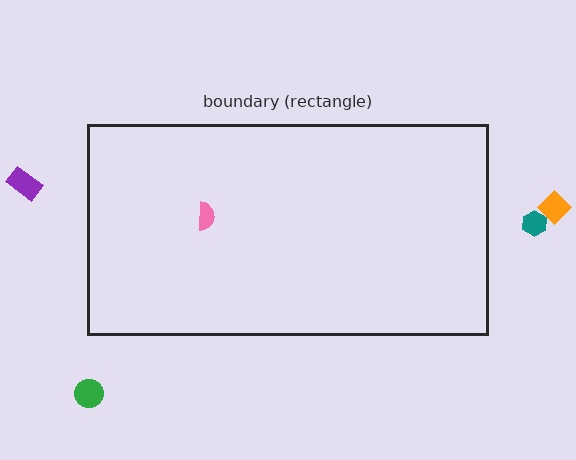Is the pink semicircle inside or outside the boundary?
Inside.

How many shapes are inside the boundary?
1 inside, 4 outside.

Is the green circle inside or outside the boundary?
Outside.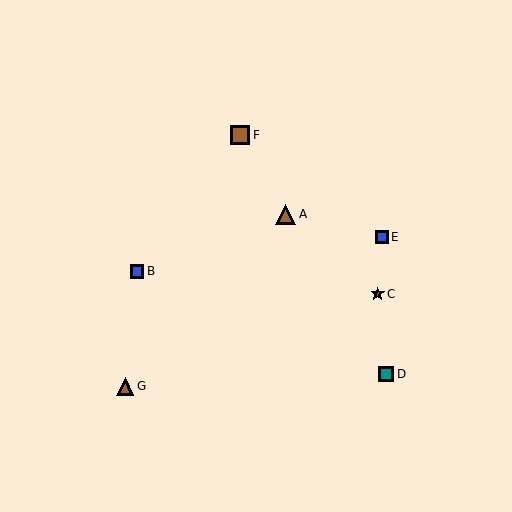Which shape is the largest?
The brown triangle (labeled A) is the largest.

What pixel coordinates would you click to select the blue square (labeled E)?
Click at (382, 237) to select the blue square E.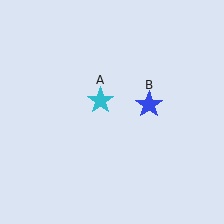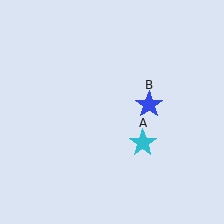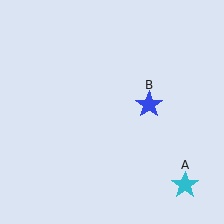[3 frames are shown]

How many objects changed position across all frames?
1 object changed position: cyan star (object A).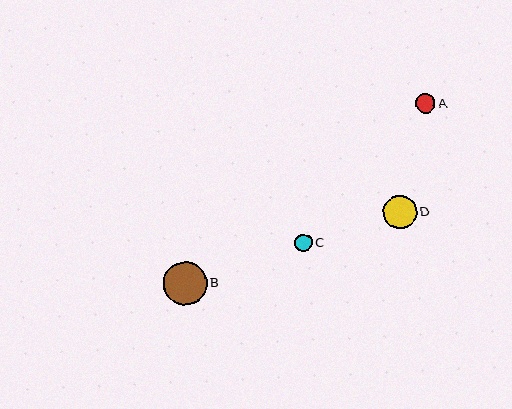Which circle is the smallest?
Circle C is the smallest with a size of approximately 17 pixels.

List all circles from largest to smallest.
From largest to smallest: B, D, A, C.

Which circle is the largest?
Circle B is the largest with a size of approximately 44 pixels.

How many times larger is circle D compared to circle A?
Circle D is approximately 1.7 times the size of circle A.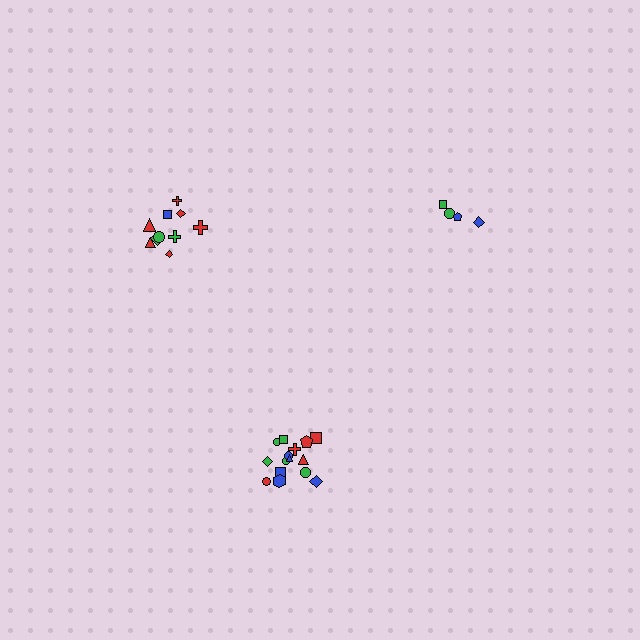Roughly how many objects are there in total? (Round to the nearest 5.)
Roughly 30 objects in total.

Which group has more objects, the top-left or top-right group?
The top-left group.